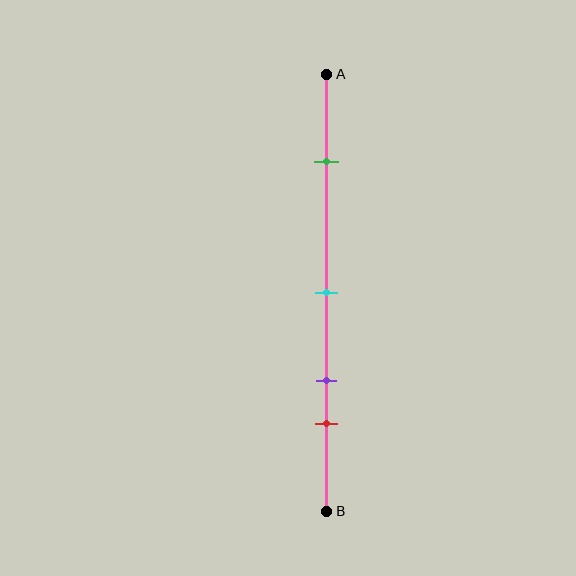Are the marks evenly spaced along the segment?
No, the marks are not evenly spaced.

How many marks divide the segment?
There are 4 marks dividing the segment.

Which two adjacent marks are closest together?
The purple and red marks are the closest adjacent pair.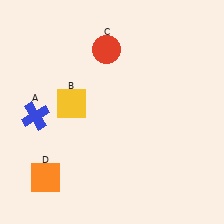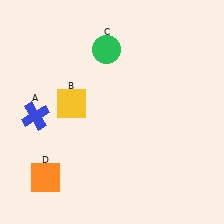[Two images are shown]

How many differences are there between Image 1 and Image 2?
There is 1 difference between the two images.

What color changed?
The circle (C) changed from red in Image 1 to green in Image 2.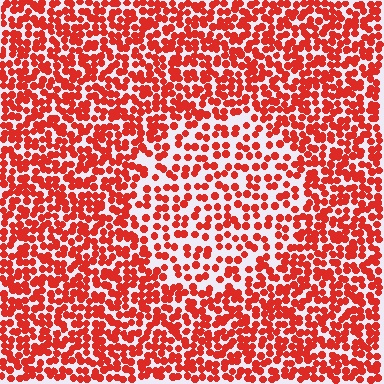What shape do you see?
I see a circle.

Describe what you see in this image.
The image contains small red elements arranged at two different densities. A circle-shaped region is visible where the elements are less densely packed than the surrounding area.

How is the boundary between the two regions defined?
The boundary is defined by a change in element density (approximately 1.7x ratio). All elements are the same color, size, and shape.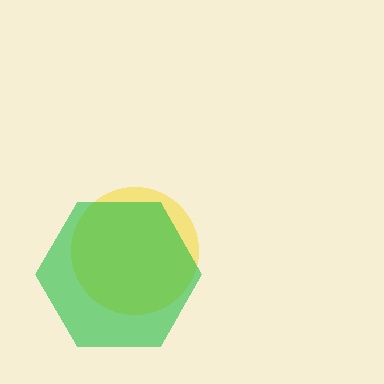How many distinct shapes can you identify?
There are 2 distinct shapes: a yellow circle, a green hexagon.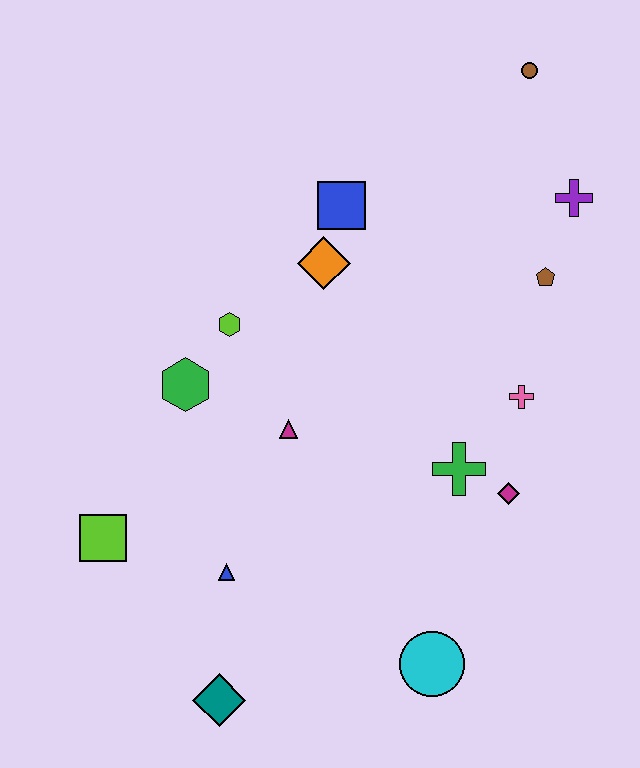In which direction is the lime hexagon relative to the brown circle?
The lime hexagon is to the left of the brown circle.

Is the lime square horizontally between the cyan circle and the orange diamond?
No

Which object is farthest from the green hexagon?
The brown circle is farthest from the green hexagon.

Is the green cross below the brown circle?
Yes